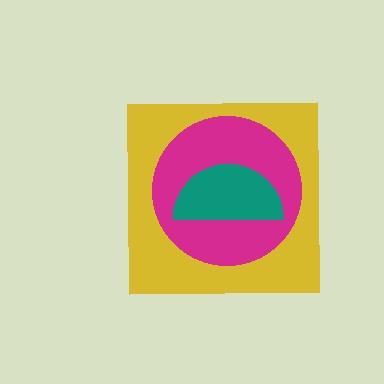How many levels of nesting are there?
3.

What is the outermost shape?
The yellow square.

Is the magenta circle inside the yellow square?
Yes.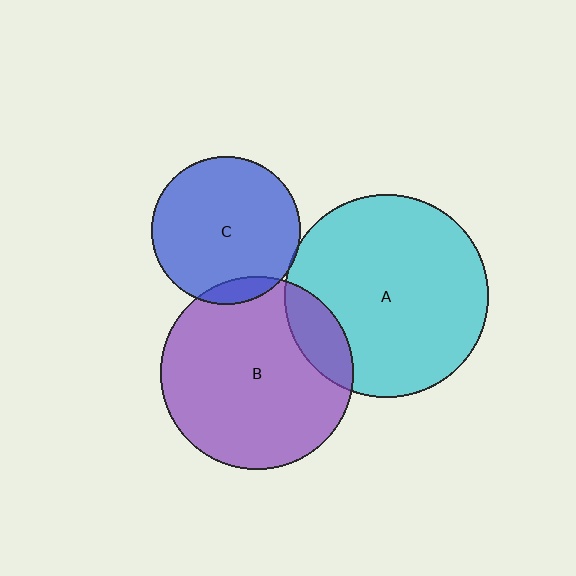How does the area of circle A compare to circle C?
Approximately 1.9 times.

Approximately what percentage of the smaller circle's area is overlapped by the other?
Approximately 5%.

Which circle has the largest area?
Circle A (cyan).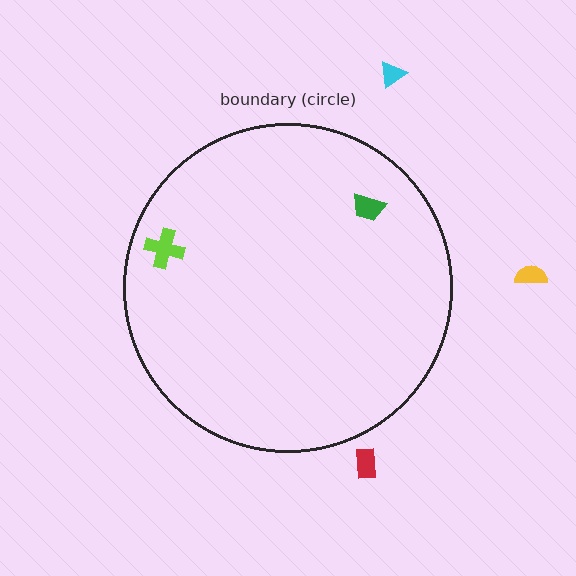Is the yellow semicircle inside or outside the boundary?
Outside.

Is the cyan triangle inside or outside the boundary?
Outside.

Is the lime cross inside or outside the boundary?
Inside.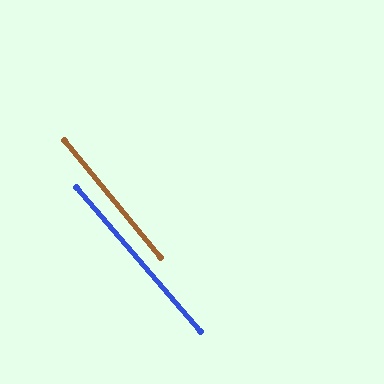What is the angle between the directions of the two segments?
Approximately 1 degree.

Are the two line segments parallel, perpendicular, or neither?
Parallel — their directions differ by only 1.4°.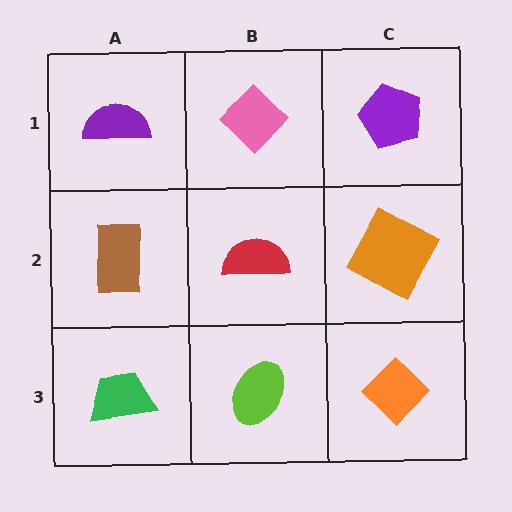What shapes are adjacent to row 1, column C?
An orange square (row 2, column C), a pink diamond (row 1, column B).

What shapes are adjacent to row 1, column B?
A red semicircle (row 2, column B), a purple semicircle (row 1, column A), a purple pentagon (row 1, column C).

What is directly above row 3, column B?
A red semicircle.